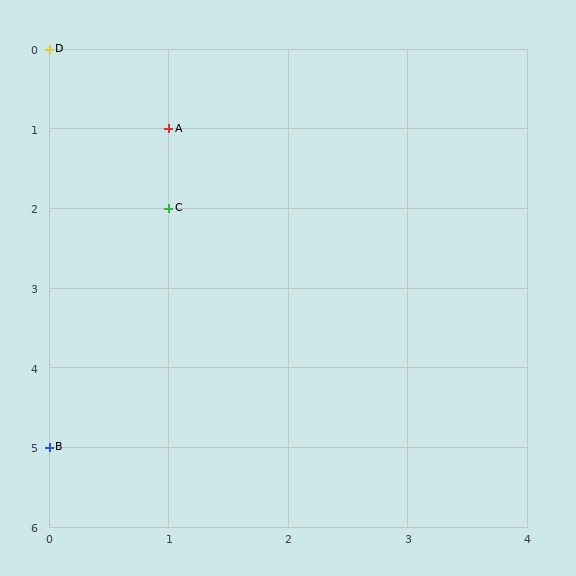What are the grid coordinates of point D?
Point D is at grid coordinates (0, 0).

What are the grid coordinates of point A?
Point A is at grid coordinates (1, 1).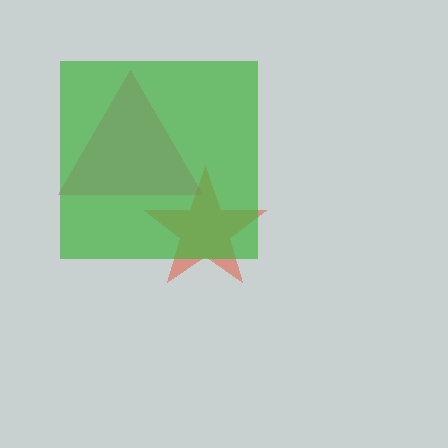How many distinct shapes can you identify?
There are 3 distinct shapes: a pink triangle, a red star, a green square.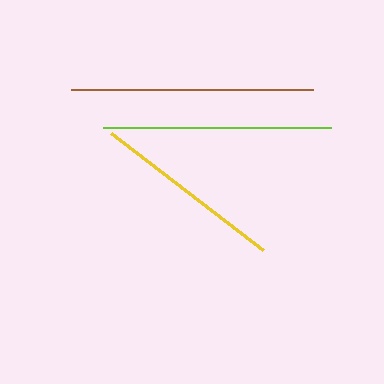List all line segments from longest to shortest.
From longest to shortest: brown, lime, yellow.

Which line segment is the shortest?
The yellow line is the shortest at approximately 192 pixels.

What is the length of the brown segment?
The brown segment is approximately 242 pixels long.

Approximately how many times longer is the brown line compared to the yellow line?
The brown line is approximately 1.3 times the length of the yellow line.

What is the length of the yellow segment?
The yellow segment is approximately 192 pixels long.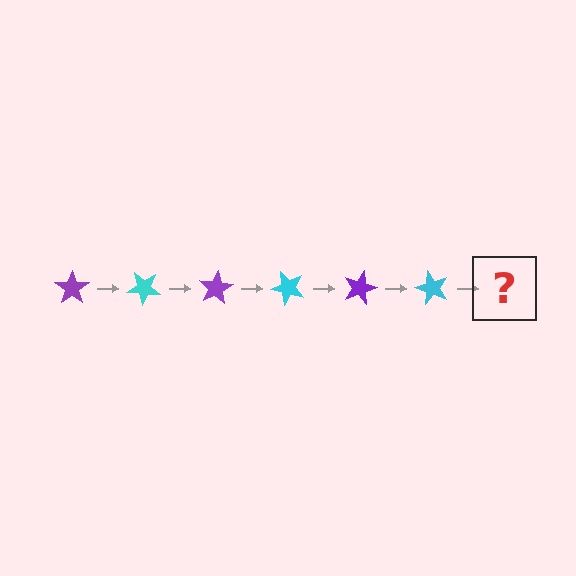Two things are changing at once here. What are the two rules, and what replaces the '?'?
The two rules are that it rotates 40 degrees each step and the color cycles through purple and cyan. The '?' should be a purple star, rotated 240 degrees from the start.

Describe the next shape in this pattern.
It should be a purple star, rotated 240 degrees from the start.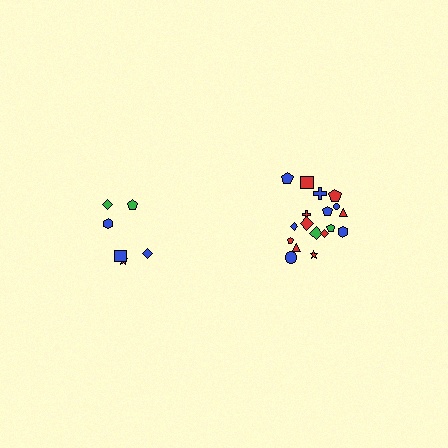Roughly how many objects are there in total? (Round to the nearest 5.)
Roughly 25 objects in total.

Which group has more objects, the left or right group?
The right group.